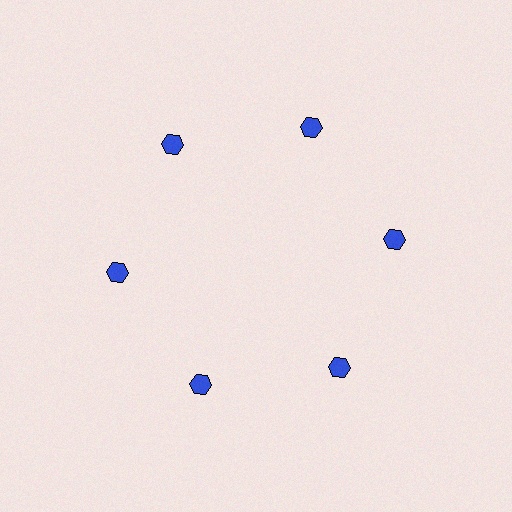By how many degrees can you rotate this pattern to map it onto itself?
The pattern maps onto itself every 60 degrees of rotation.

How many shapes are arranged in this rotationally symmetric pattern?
There are 6 shapes, arranged in 6 groups of 1.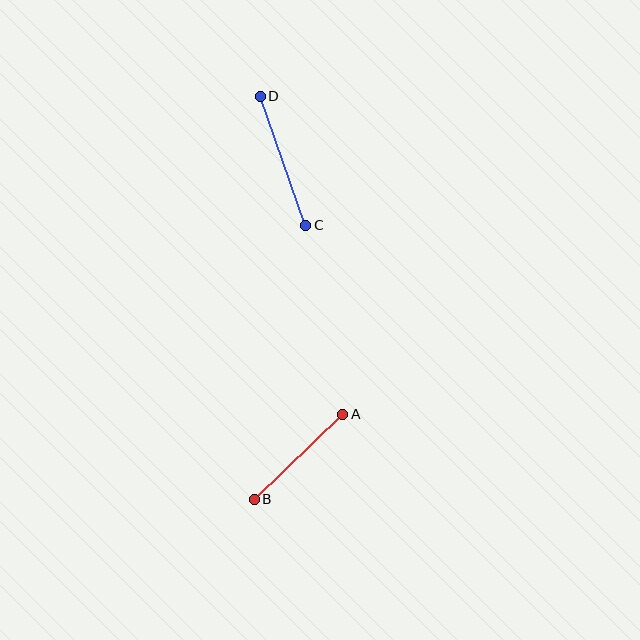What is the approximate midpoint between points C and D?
The midpoint is at approximately (283, 161) pixels.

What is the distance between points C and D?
The distance is approximately 137 pixels.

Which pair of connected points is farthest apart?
Points C and D are farthest apart.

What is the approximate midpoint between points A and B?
The midpoint is at approximately (299, 457) pixels.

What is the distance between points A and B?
The distance is approximately 123 pixels.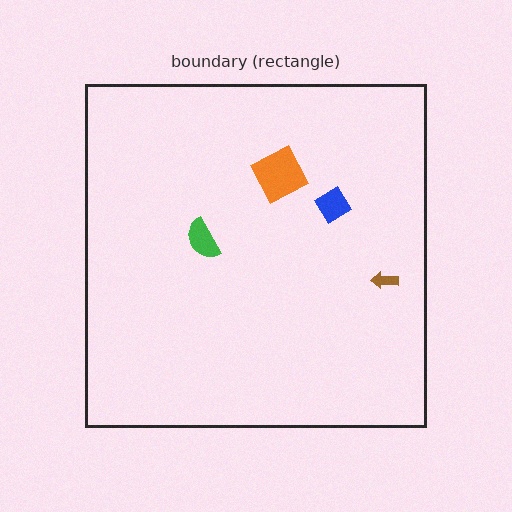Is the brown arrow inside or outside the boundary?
Inside.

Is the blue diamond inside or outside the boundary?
Inside.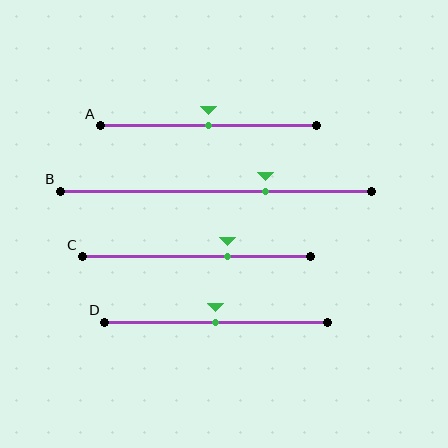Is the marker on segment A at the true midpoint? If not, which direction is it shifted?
Yes, the marker on segment A is at the true midpoint.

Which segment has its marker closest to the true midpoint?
Segment A has its marker closest to the true midpoint.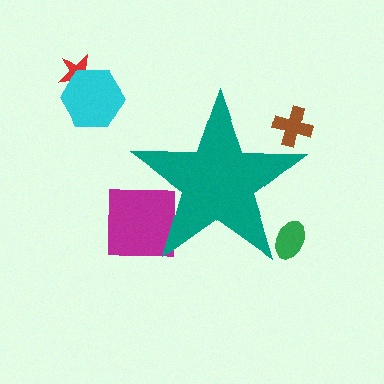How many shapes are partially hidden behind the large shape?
3 shapes are partially hidden.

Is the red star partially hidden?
No, the red star is fully visible.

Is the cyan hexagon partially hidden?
No, the cyan hexagon is fully visible.